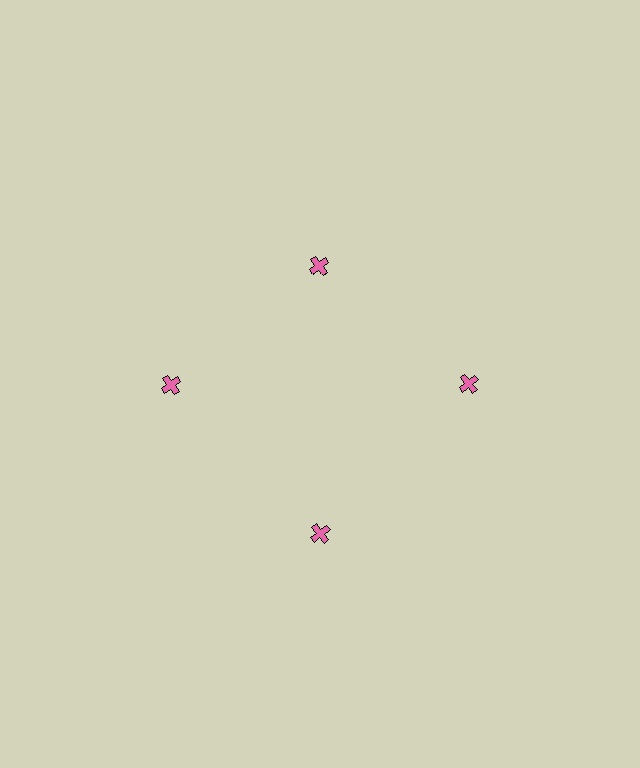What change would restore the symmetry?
The symmetry would be restored by moving it outward, back onto the ring so that all 4 crosses sit at equal angles and equal distance from the center.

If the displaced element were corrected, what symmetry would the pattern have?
It would have 4-fold rotational symmetry — the pattern would map onto itself every 90 degrees.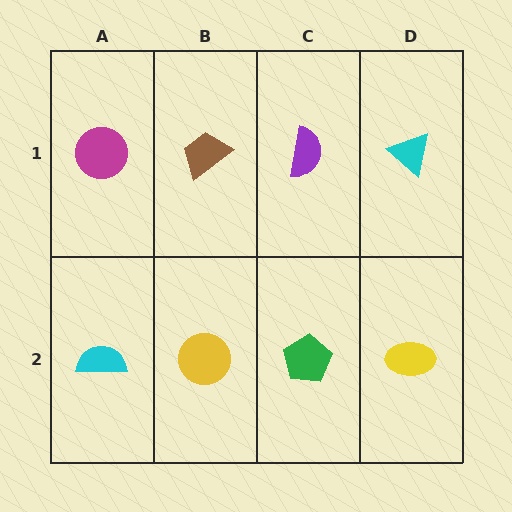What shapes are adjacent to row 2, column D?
A cyan triangle (row 1, column D), a green pentagon (row 2, column C).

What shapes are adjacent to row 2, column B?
A brown trapezoid (row 1, column B), a cyan semicircle (row 2, column A), a green pentagon (row 2, column C).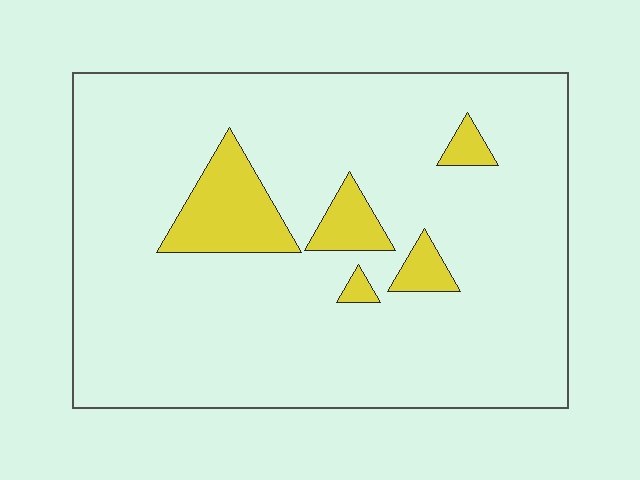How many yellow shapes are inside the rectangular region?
5.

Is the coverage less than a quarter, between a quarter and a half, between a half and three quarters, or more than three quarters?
Less than a quarter.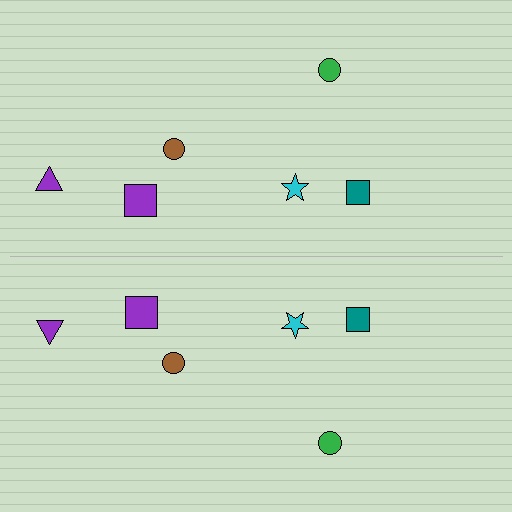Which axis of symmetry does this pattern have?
The pattern has a horizontal axis of symmetry running through the center of the image.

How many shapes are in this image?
There are 12 shapes in this image.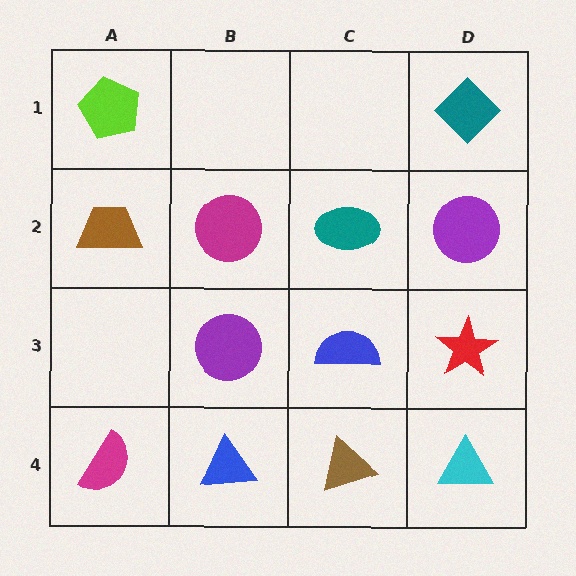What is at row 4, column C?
A brown triangle.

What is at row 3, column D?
A red star.